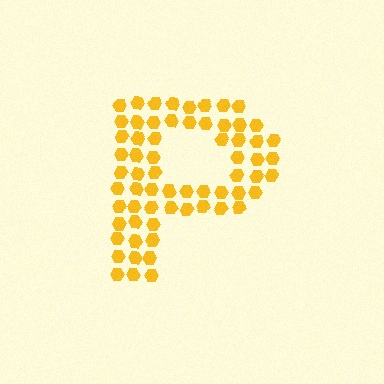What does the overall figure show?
The overall figure shows the letter P.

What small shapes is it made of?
It is made of small hexagons.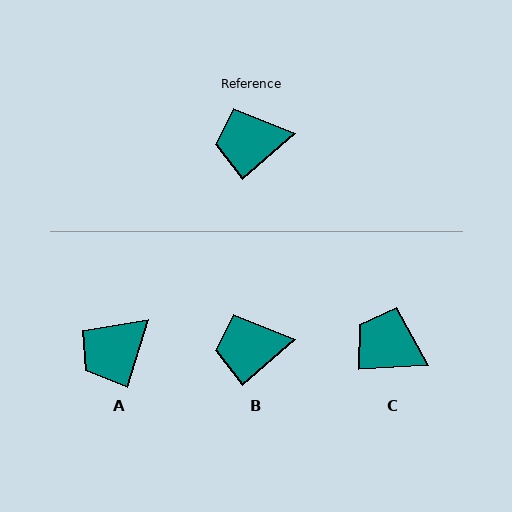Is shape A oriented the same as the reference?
No, it is off by about 31 degrees.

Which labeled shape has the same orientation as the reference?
B.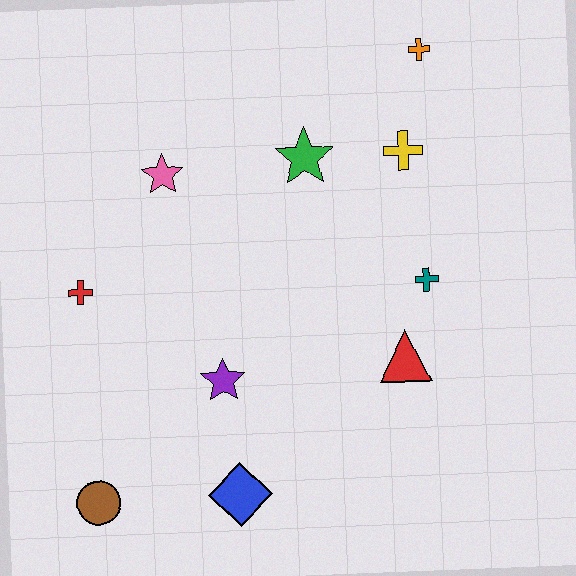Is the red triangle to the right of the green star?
Yes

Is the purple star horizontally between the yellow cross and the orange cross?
No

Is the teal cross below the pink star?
Yes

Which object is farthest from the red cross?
The orange cross is farthest from the red cross.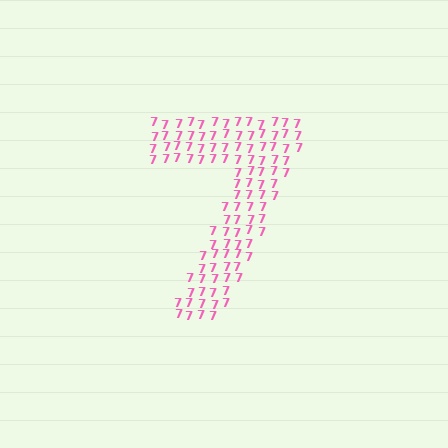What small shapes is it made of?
It is made of small digit 7's.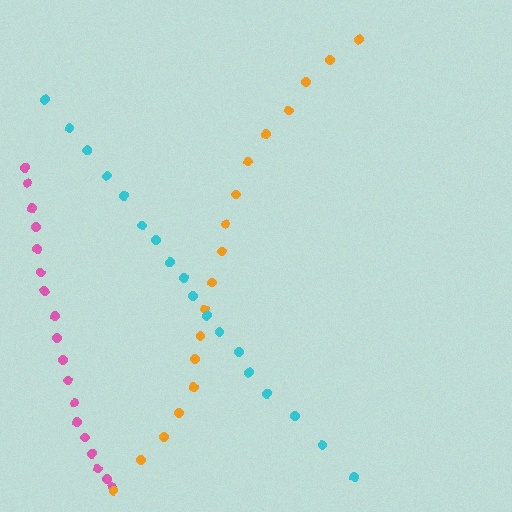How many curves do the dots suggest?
There are 3 distinct paths.